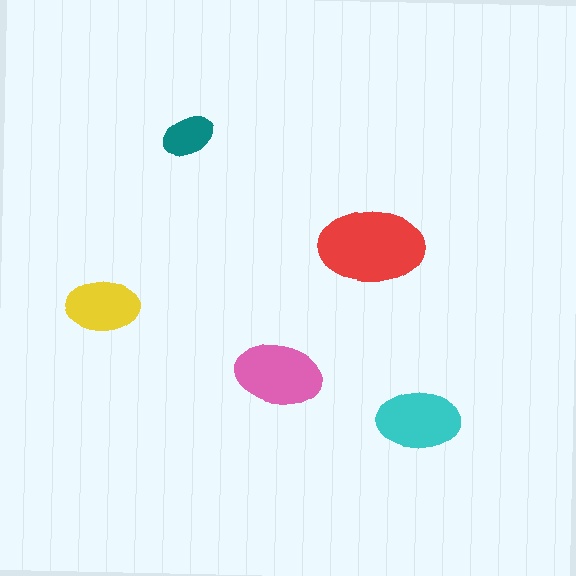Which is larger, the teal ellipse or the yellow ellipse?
The yellow one.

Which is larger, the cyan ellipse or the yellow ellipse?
The cyan one.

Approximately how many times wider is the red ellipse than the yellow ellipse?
About 1.5 times wider.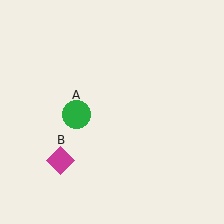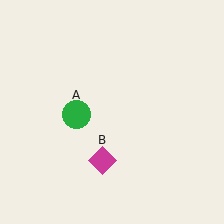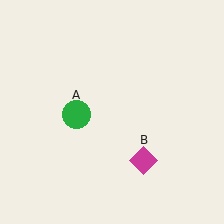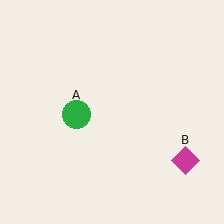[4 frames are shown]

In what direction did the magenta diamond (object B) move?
The magenta diamond (object B) moved right.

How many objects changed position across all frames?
1 object changed position: magenta diamond (object B).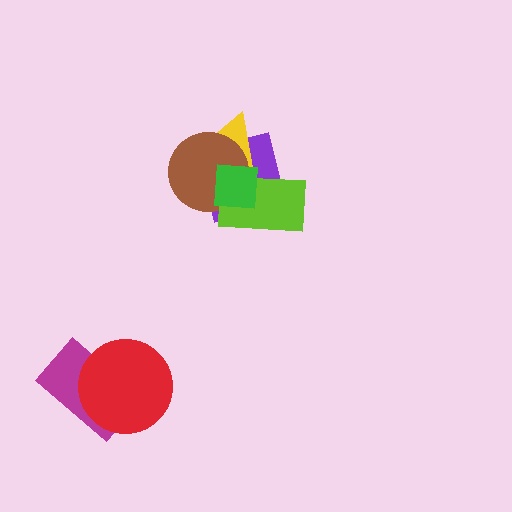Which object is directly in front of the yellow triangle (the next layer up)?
The brown circle is directly in front of the yellow triangle.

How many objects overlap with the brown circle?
4 objects overlap with the brown circle.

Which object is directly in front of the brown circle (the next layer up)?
The lime rectangle is directly in front of the brown circle.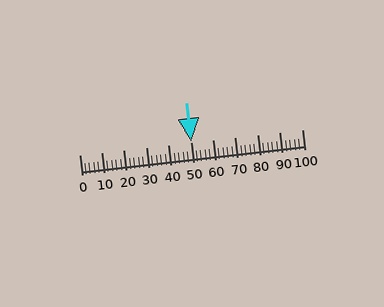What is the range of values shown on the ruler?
The ruler shows values from 0 to 100.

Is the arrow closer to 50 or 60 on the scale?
The arrow is closer to 50.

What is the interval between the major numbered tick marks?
The major tick marks are spaced 10 units apart.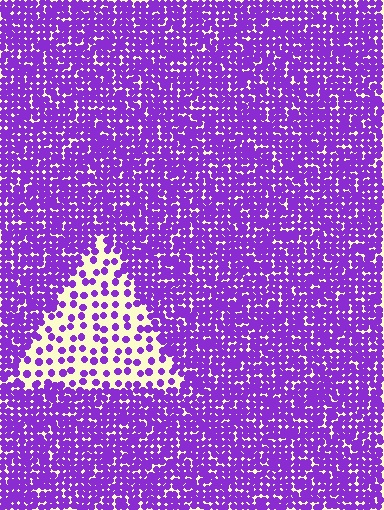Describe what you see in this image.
The image contains small purple elements arranged at two different densities. A triangle-shaped region is visible where the elements are less densely packed than the surrounding area.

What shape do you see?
I see a triangle.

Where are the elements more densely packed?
The elements are more densely packed outside the triangle boundary.